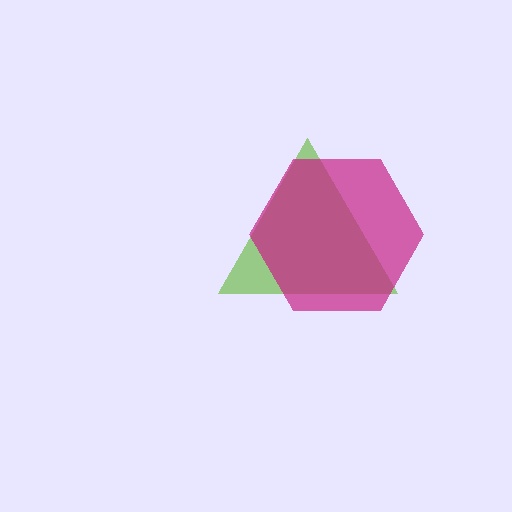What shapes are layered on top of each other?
The layered shapes are: a lime triangle, a magenta hexagon.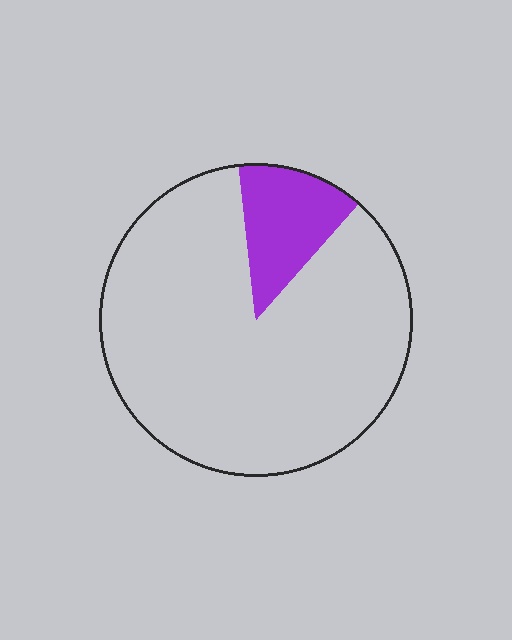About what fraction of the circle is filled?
About one eighth (1/8).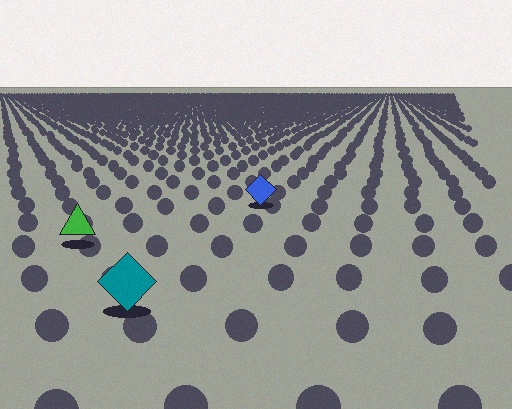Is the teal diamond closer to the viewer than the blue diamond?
Yes. The teal diamond is closer — you can tell from the texture gradient: the ground texture is coarser near it.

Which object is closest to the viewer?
The teal diamond is closest. The texture marks near it are larger and more spread out.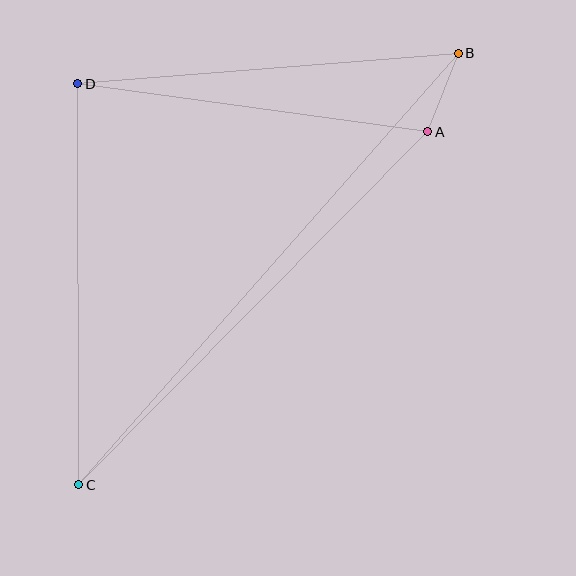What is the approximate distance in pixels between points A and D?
The distance between A and D is approximately 353 pixels.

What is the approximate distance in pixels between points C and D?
The distance between C and D is approximately 401 pixels.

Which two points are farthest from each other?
Points B and C are farthest from each other.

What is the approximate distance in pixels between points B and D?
The distance between B and D is approximately 382 pixels.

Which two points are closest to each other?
Points A and B are closest to each other.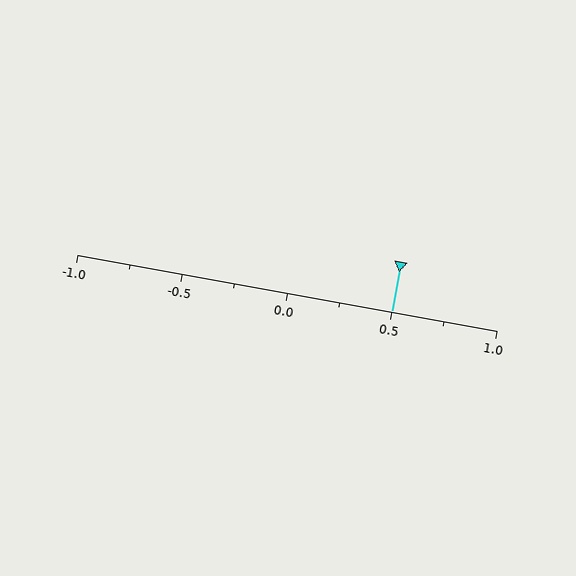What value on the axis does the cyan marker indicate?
The marker indicates approximately 0.5.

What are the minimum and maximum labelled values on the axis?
The axis runs from -1.0 to 1.0.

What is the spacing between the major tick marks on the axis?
The major ticks are spaced 0.5 apart.